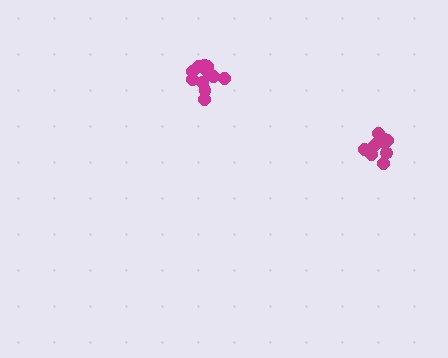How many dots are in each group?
Group 1: 11 dots, Group 2: 11 dots (22 total).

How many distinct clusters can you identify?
There are 2 distinct clusters.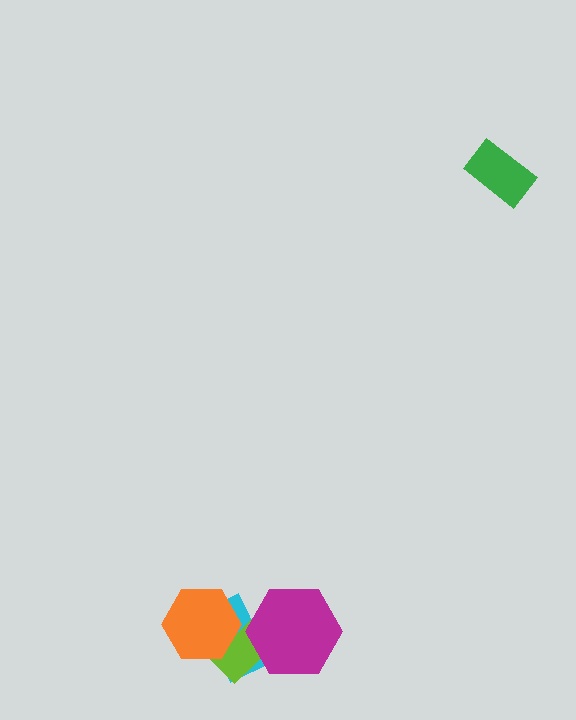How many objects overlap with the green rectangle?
0 objects overlap with the green rectangle.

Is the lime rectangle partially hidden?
Yes, it is partially covered by another shape.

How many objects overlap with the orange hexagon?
2 objects overlap with the orange hexagon.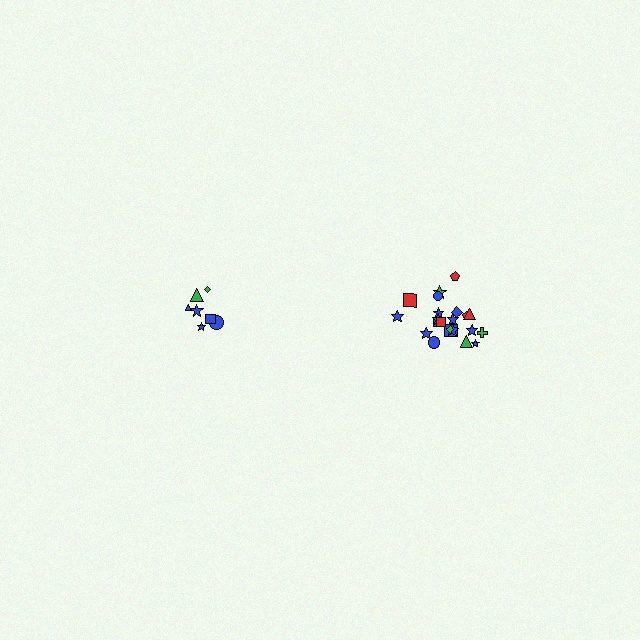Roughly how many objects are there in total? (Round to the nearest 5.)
Roughly 30 objects in total.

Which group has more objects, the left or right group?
The right group.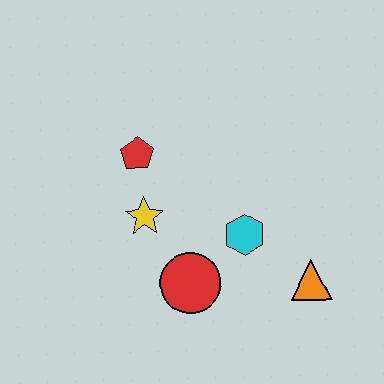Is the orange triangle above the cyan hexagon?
No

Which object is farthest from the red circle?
The red pentagon is farthest from the red circle.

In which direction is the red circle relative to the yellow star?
The red circle is below the yellow star.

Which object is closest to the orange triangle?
The cyan hexagon is closest to the orange triangle.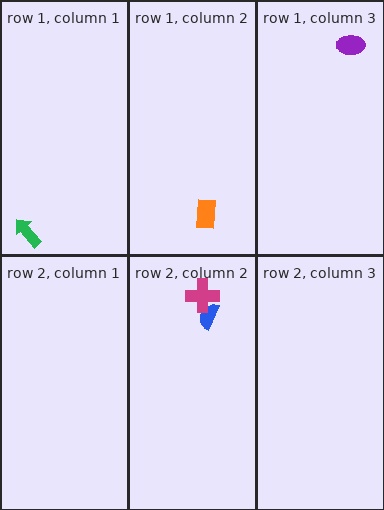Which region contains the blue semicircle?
The row 2, column 2 region.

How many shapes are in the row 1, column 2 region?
1.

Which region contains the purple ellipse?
The row 1, column 3 region.